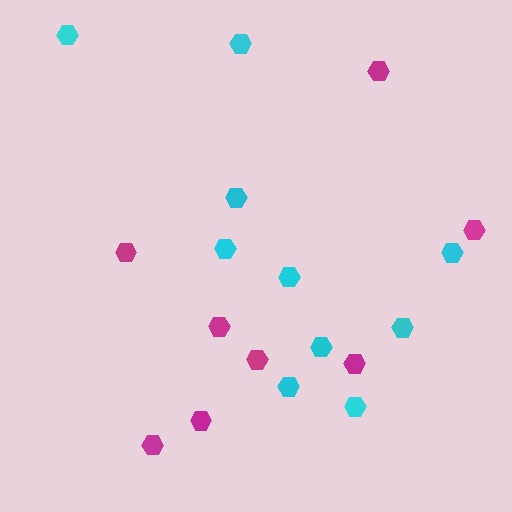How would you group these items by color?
There are 2 groups: one group of magenta hexagons (8) and one group of cyan hexagons (10).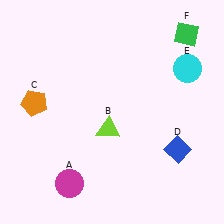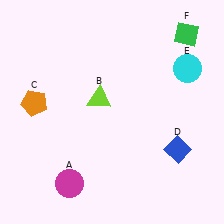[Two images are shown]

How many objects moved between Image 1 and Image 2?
1 object moved between the two images.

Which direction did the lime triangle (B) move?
The lime triangle (B) moved up.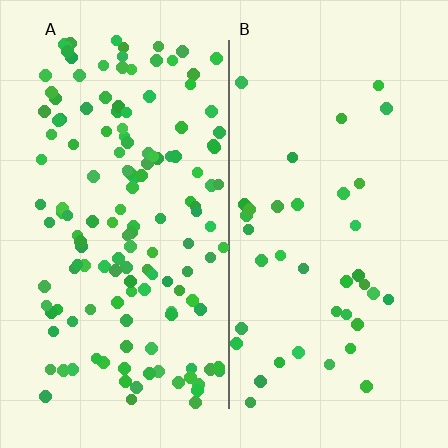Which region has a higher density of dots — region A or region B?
A (the left).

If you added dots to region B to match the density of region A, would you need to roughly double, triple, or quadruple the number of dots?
Approximately quadruple.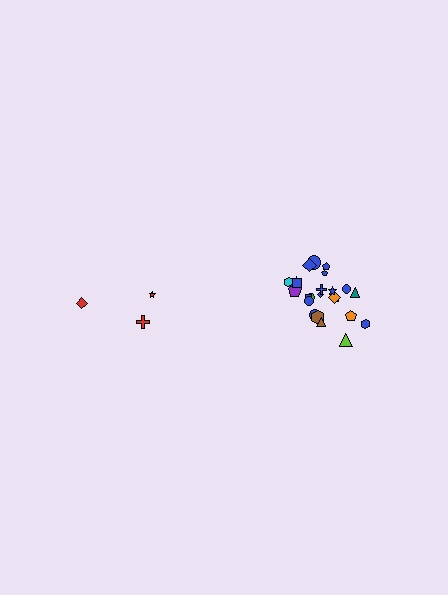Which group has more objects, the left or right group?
The right group.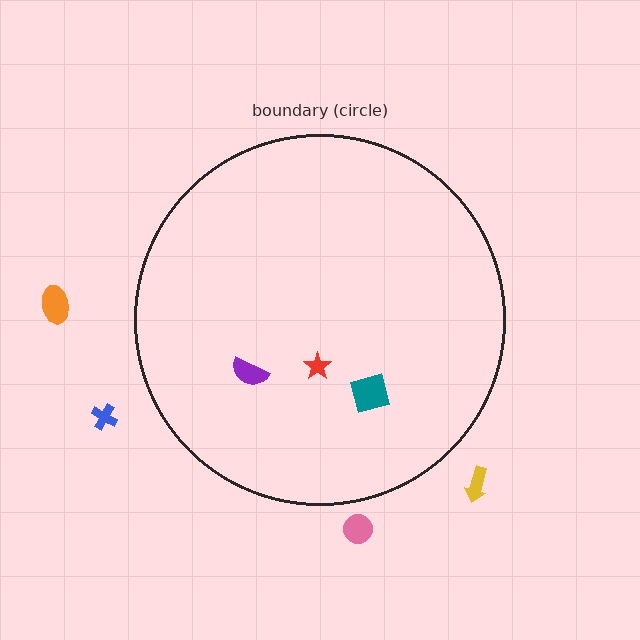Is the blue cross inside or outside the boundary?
Outside.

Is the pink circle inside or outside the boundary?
Outside.